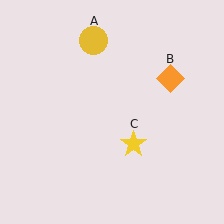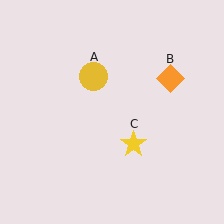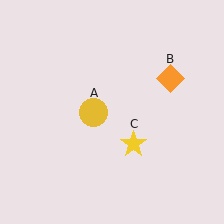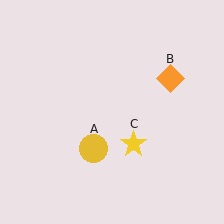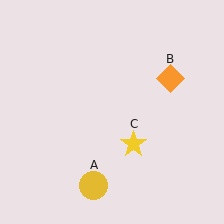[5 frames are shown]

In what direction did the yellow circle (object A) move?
The yellow circle (object A) moved down.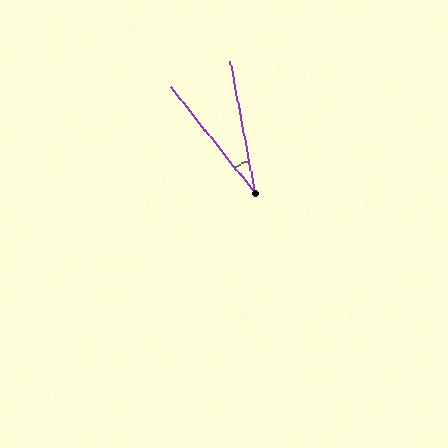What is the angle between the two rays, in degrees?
Approximately 28 degrees.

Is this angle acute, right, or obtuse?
It is acute.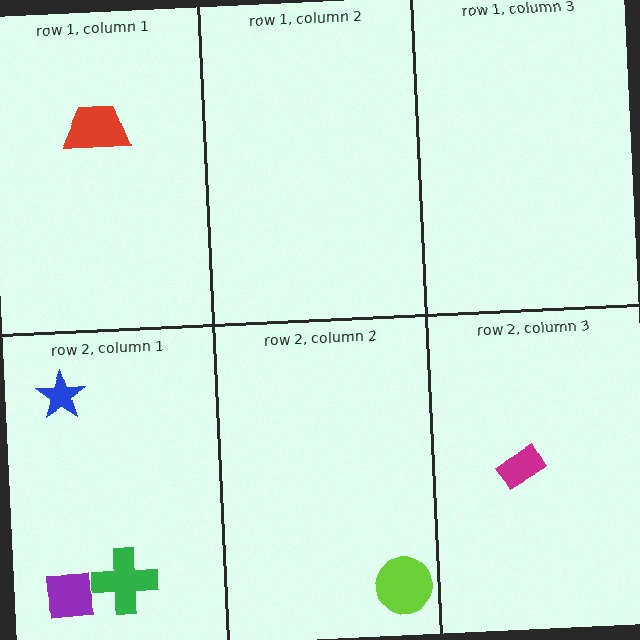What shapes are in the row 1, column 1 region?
The red trapezoid.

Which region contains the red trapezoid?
The row 1, column 1 region.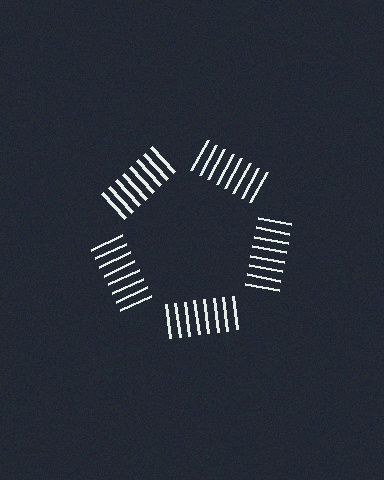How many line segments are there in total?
40 — 8 along each of the 5 edges.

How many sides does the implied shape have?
5 sides — the line-ends trace a pentagon.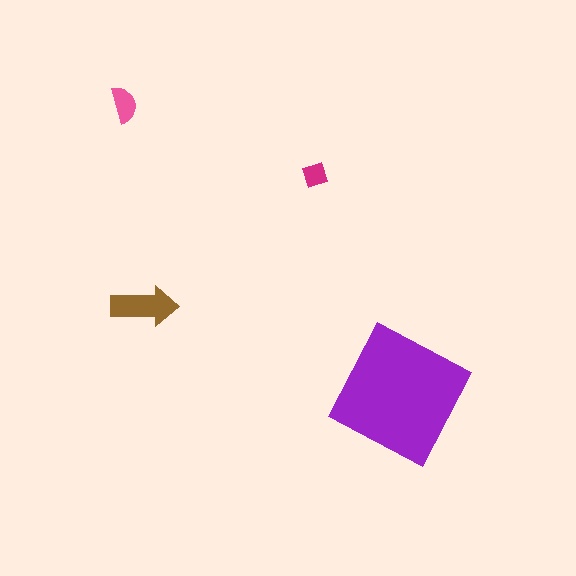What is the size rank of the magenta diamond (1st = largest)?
4th.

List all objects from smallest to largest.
The magenta diamond, the pink semicircle, the brown arrow, the purple square.